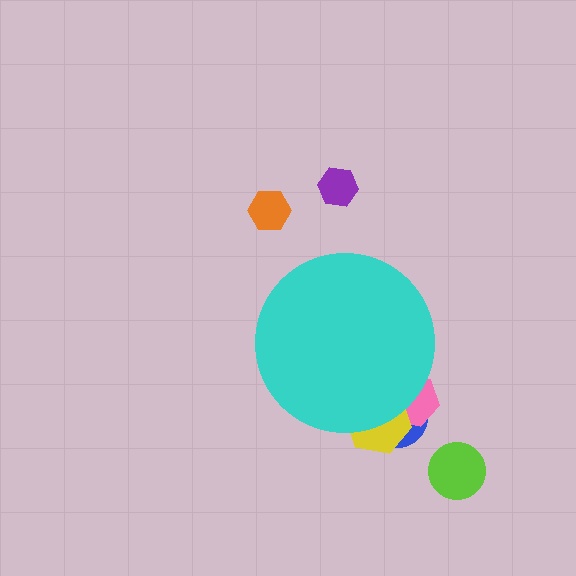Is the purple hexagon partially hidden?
No, the purple hexagon is fully visible.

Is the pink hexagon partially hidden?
Yes, the pink hexagon is partially hidden behind the cyan circle.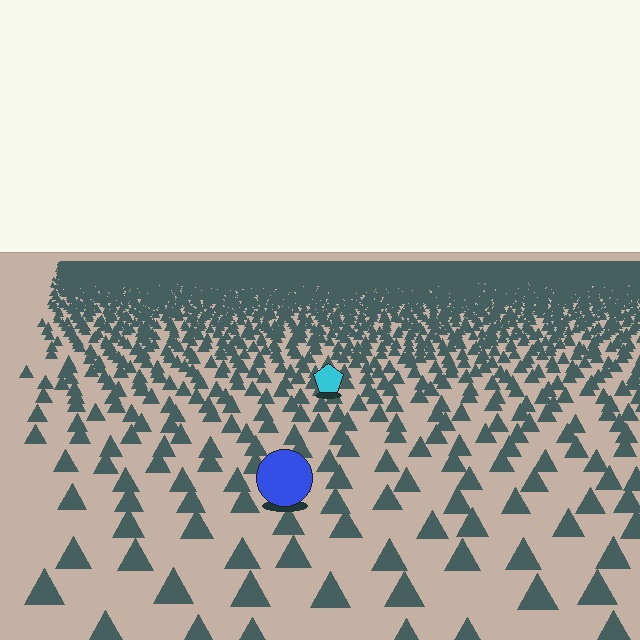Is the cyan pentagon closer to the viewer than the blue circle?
No. The blue circle is closer — you can tell from the texture gradient: the ground texture is coarser near it.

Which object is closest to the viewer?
The blue circle is closest. The texture marks near it are larger and more spread out.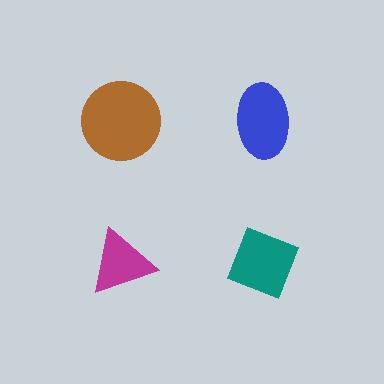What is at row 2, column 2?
A teal diamond.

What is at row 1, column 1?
A brown circle.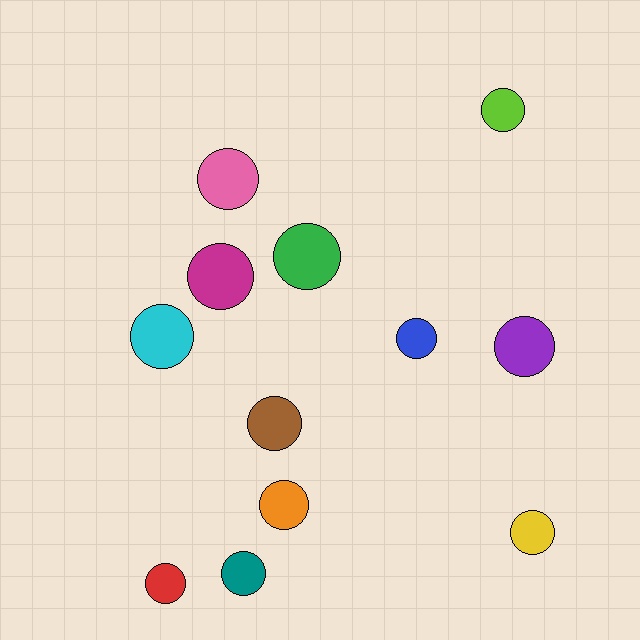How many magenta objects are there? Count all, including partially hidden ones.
There is 1 magenta object.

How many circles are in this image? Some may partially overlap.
There are 12 circles.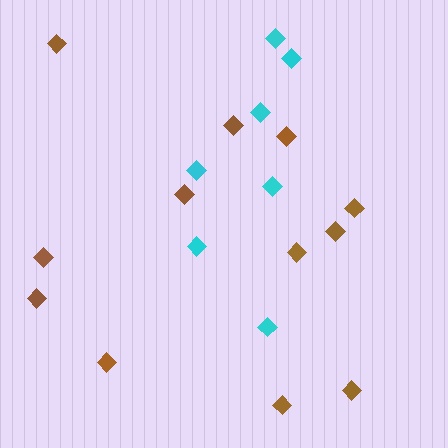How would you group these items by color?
There are 2 groups: one group of brown diamonds (12) and one group of cyan diamonds (7).